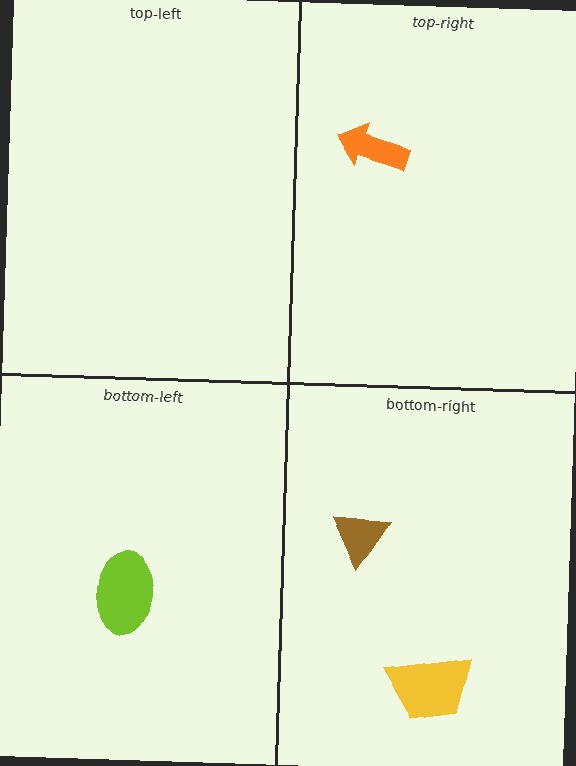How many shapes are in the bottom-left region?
1.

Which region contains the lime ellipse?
The bottom-left region.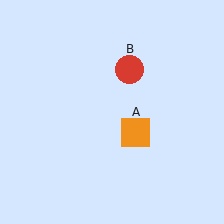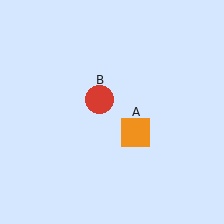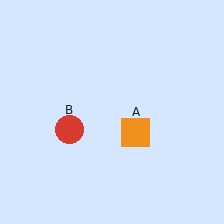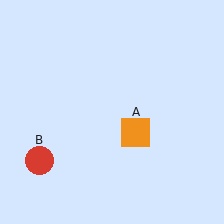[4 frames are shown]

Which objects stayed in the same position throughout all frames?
Orange square (object A) remained stationary.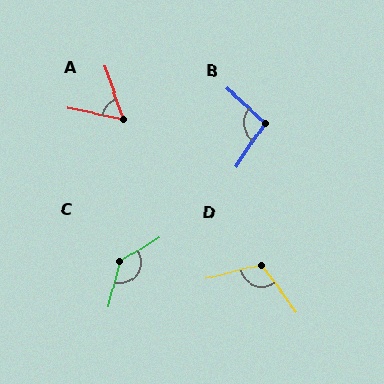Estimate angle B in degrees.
Approximately 99 degrees.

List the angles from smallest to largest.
A (59°), B (99°), D (112°), C (136°).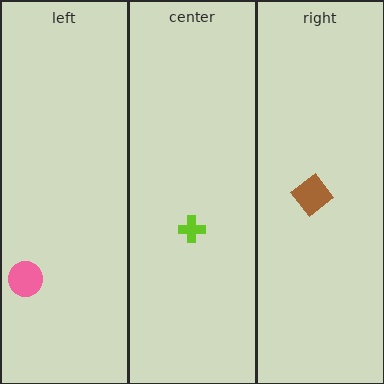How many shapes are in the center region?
1.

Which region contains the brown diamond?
The right region.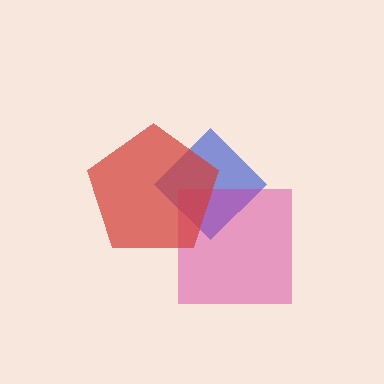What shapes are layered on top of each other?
The layered shapes are: a blue diamond, a magenta square, a red pentagon.